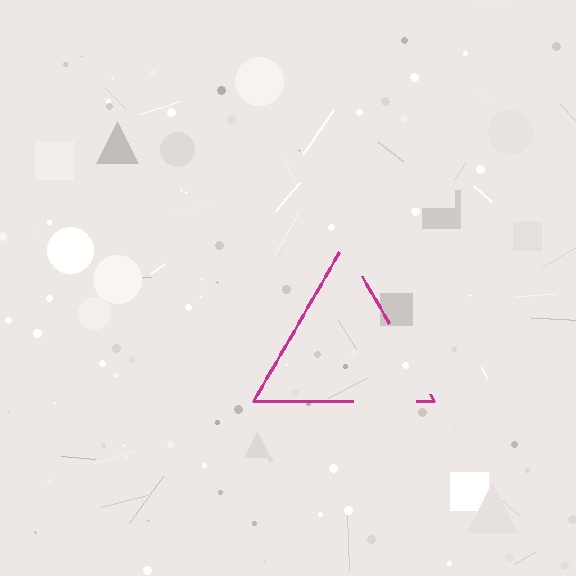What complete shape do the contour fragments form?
The contour fragments form a triangle.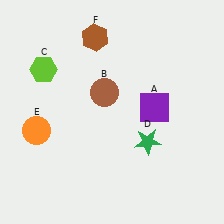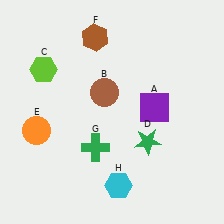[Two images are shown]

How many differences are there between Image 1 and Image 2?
There are 2 differences between the two images.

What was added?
A green cross (G), a cyan hexagon (H) were added in Image 2.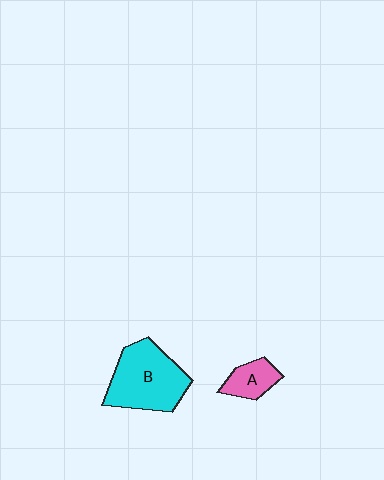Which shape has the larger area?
Shape B (cyan).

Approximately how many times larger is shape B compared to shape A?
Approximately 2.6 times.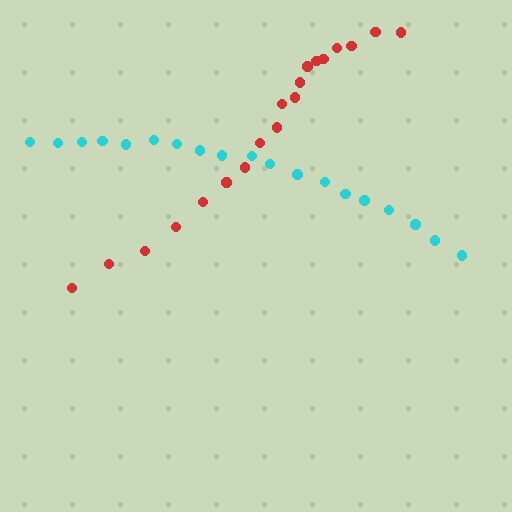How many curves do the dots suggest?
There are 2 distinct paths.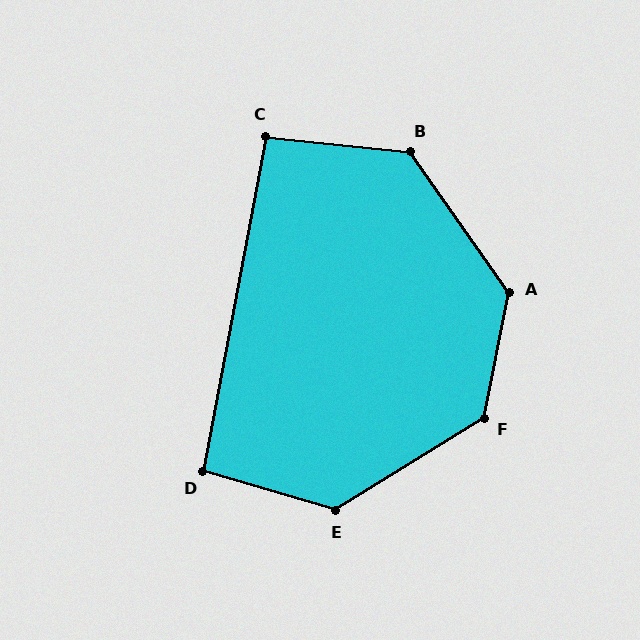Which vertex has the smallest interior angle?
C, at approximately 95 degrees.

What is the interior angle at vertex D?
Approximately 96 degrees (obtuse).